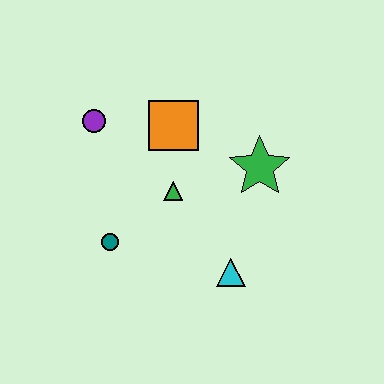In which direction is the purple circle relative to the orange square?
The purple circle is to the left of the orange square.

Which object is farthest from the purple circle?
The cyan triangle is farthest from the purple circle.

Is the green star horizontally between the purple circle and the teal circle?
No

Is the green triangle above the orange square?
No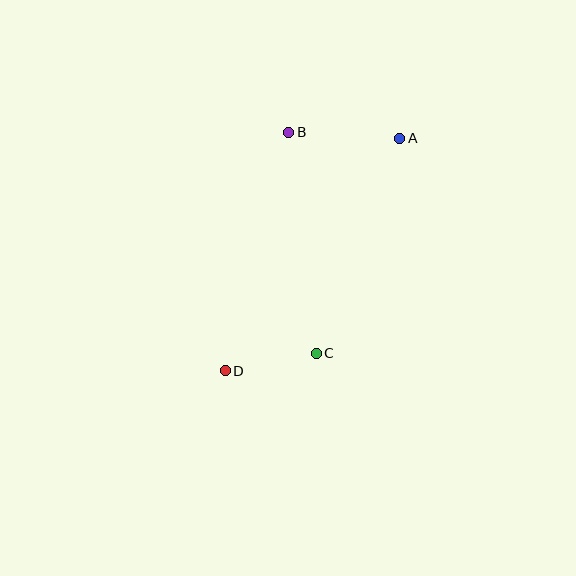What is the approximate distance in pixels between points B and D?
The distance between B and D is approximately 247 pixels.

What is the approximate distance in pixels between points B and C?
The distance between B and C is approximately 223 pixels.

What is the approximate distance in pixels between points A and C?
The distance between A and C is approximately 231 pixels.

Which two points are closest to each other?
Points C and D are closest to each other.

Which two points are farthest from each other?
Points A and D are farthest from each other.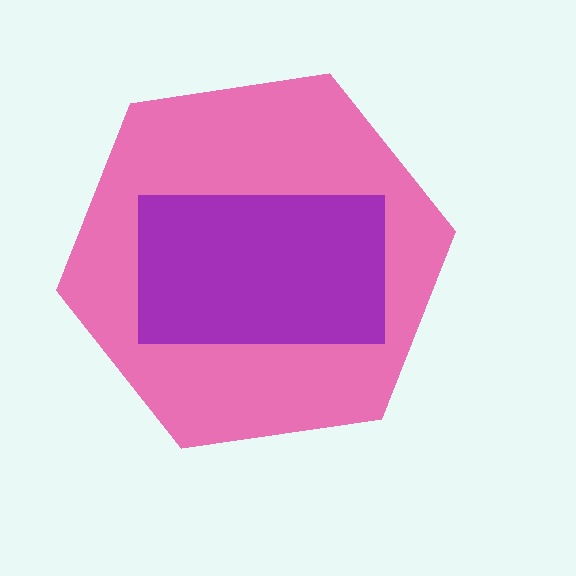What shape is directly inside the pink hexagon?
The purple rectangle.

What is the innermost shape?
The purple rectangle.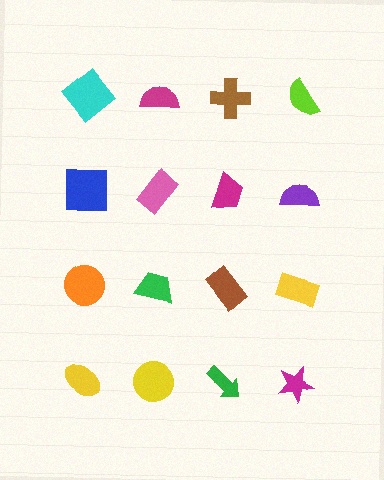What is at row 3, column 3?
A brown rectangle.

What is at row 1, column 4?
A lime semicircle.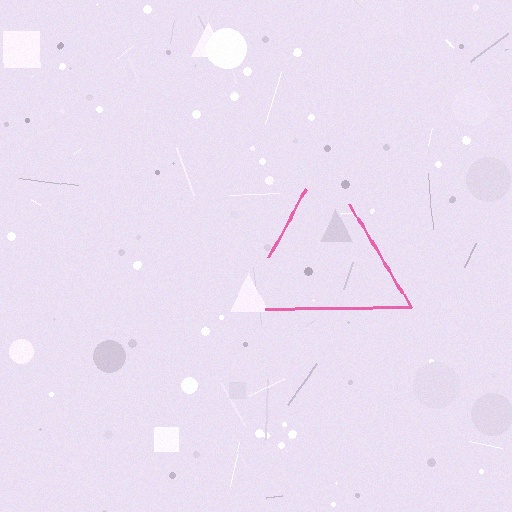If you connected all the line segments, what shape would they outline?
They would outline a triangle.